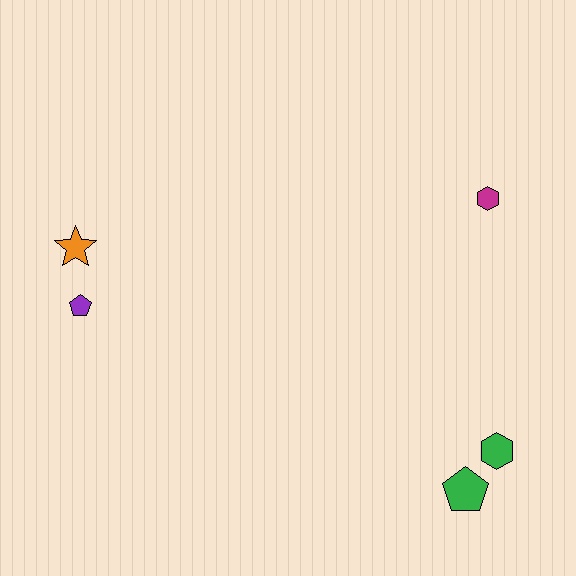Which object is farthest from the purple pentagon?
The green hexagon is farthest from the purple pentagon.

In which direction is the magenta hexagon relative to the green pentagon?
The magenta hexagon is above the green pentagon.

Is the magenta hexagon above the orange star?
Yes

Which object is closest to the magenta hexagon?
The green hexagon is closest to the magenta hexagon.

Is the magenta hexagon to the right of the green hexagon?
No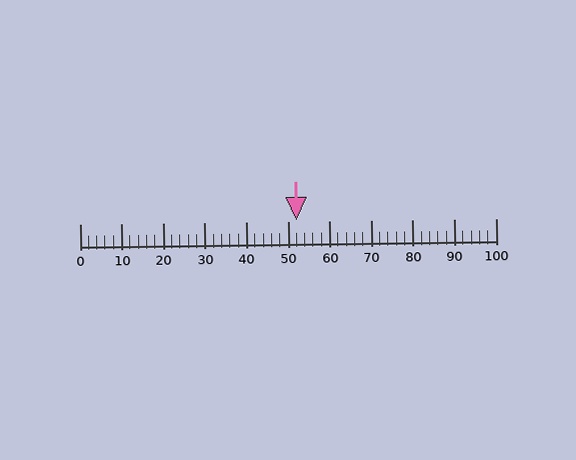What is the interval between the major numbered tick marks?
The major tick marks are spaced 10 units apart.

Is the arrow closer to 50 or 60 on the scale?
The arrow is closer to 50.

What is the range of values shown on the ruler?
The ruler shows values from 0 to 100.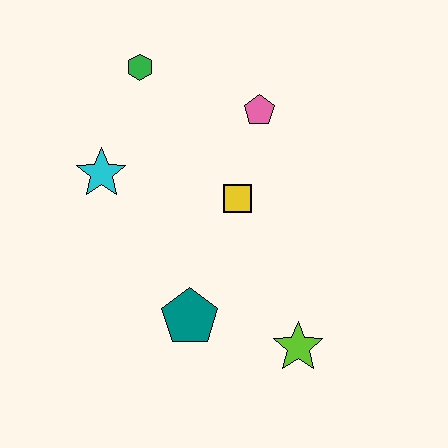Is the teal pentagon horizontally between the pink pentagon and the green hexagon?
Yes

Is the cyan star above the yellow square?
Yes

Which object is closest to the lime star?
The teal pentagon is closest to the lime star.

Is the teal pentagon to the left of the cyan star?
No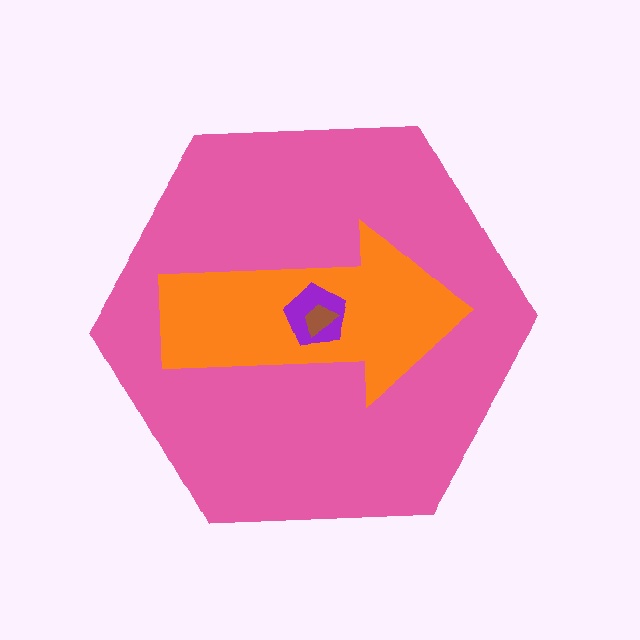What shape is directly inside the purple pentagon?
The brown trapezoid.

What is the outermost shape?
The pink hexagon.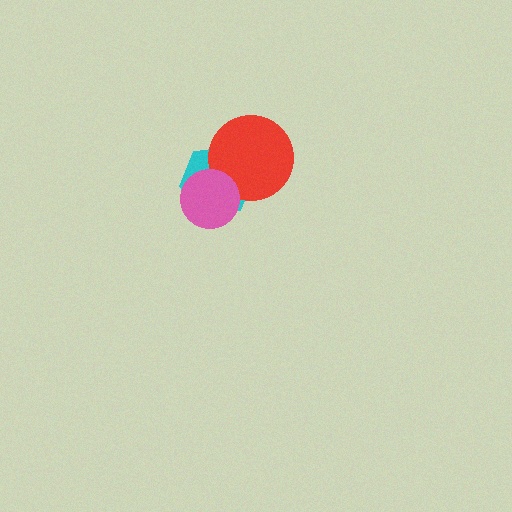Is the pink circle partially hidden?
No, no other shape covers it.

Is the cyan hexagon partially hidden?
Yes, it is partially covered by another shape.